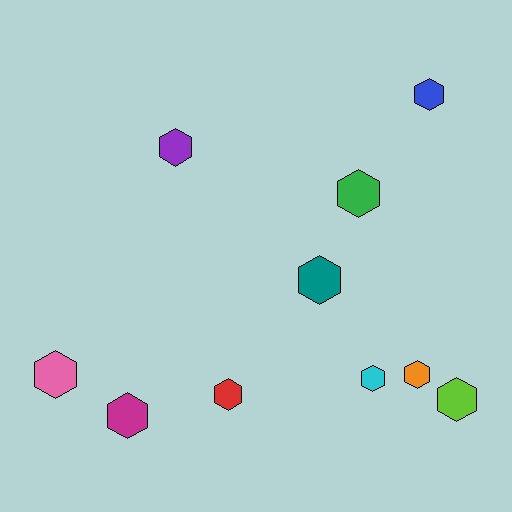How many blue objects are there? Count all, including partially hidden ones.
There is 1 blue object.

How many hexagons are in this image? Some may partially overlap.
There are 10 hexagons.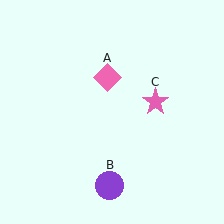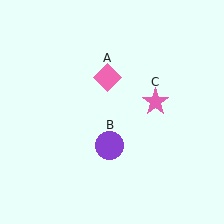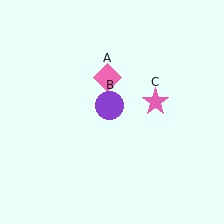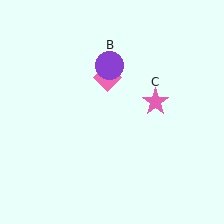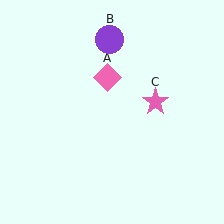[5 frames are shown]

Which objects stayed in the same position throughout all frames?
Pink diamond (object A) and pink star (object C) remained stationary.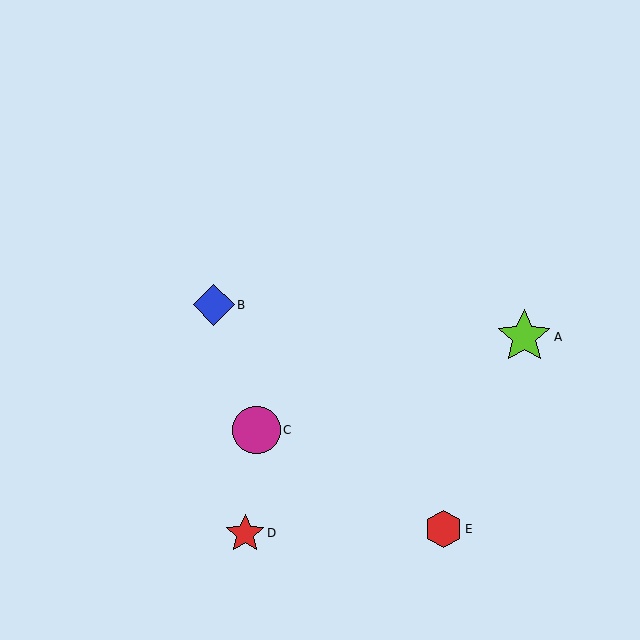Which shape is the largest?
The lime star (labeled A) is the largest.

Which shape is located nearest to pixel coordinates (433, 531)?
The red hexagon (labeled E) at (443, 529) is nearest to that location.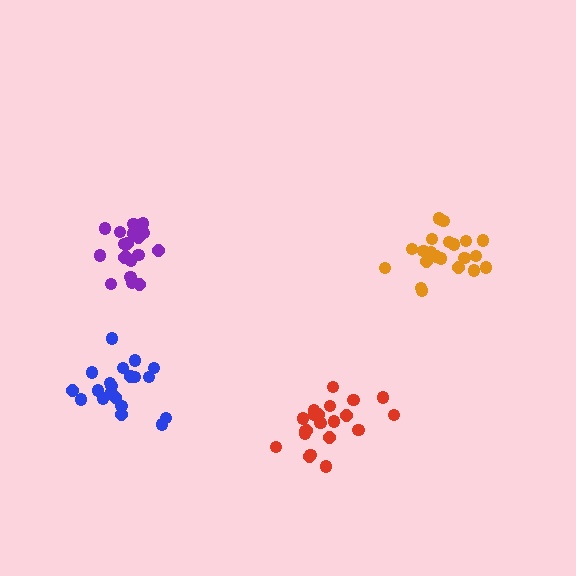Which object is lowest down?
The red cluster is bottommost.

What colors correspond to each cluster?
The clusters are colored: orange, purple, red, blue.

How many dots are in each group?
Group 1: 21 dots, Group 2: 20 dots, Group 3: 21 dots, Group 4: 20 dots (82 total).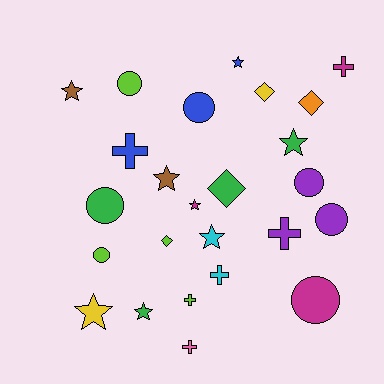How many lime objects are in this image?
There are 4 lime objects.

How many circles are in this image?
There are 7 circles.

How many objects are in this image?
There are 25 objects.